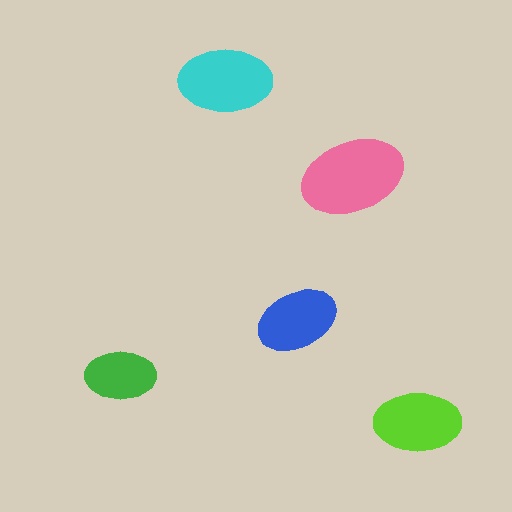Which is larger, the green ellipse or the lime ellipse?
The lime one.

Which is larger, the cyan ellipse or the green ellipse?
The cyan one.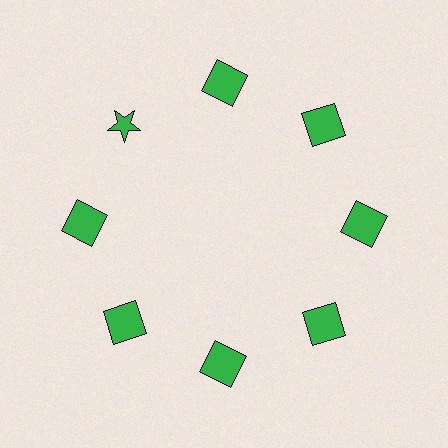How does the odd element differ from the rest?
It has a different shape: star instead of square.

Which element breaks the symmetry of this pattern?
The green star at roughly the 10 o'clock position breaks the symmetry. All other shapes are green squares.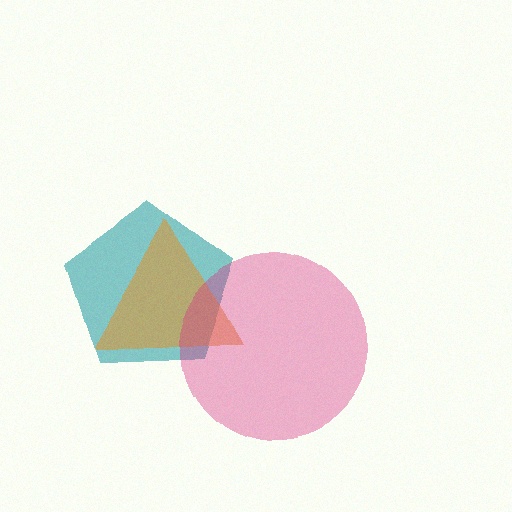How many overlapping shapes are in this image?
There are 3 overlapping shapes in the image.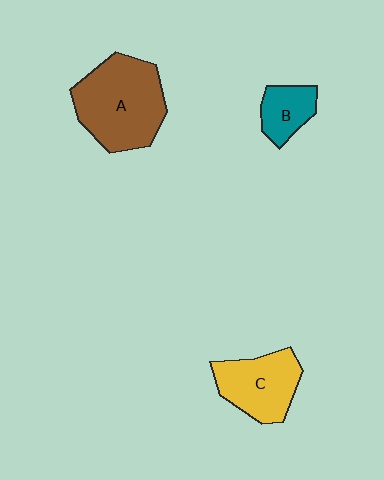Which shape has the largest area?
Shape A (brown).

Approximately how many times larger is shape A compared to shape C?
Approximately 1.5 times.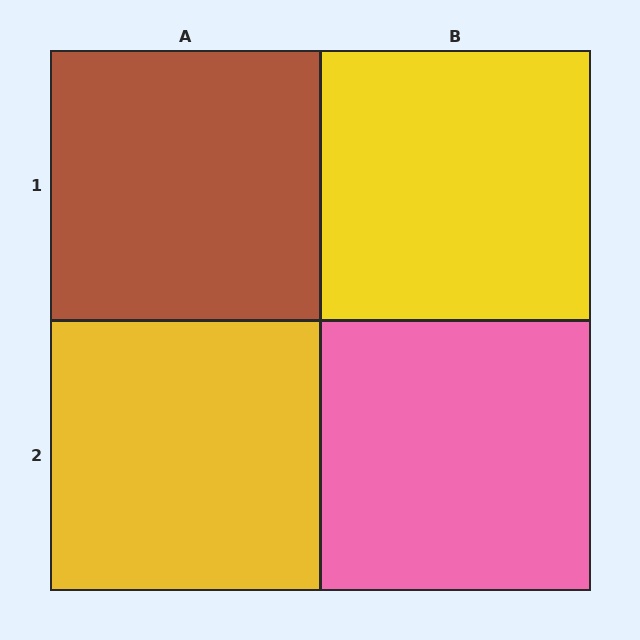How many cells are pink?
1 cell is pink.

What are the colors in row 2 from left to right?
Yellow, pink.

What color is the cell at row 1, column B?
Yellow.